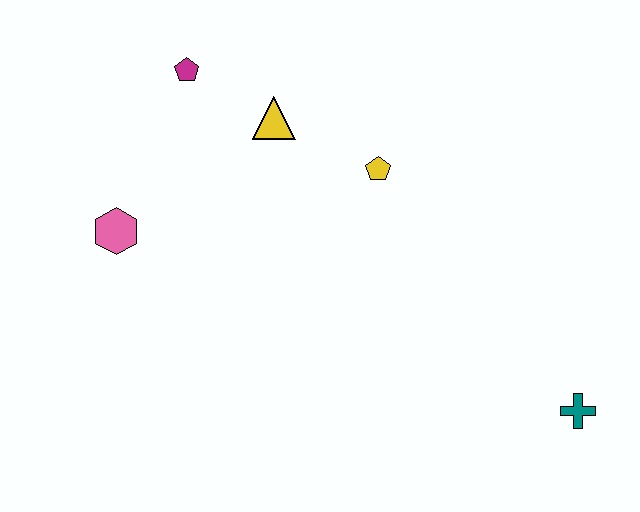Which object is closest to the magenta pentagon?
The yellow triangle is closest to the magenta pentagon.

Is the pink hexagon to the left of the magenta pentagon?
Yes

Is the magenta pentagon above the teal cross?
Yes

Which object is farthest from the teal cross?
The magenta pentagon is farthest from the teal cross.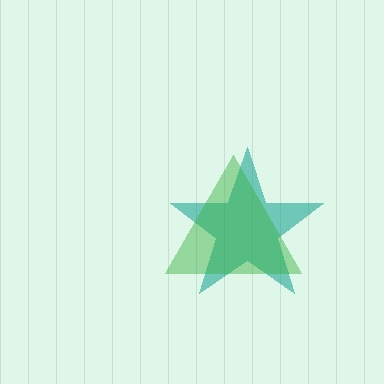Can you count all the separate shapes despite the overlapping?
Yes, there are 2 separate shapes.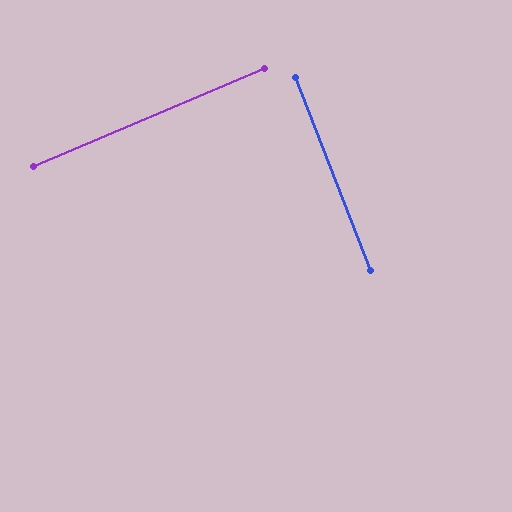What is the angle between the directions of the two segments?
Approximately 88 degrees.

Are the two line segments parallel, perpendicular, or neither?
Perpendicular — they meet at approximately 88°.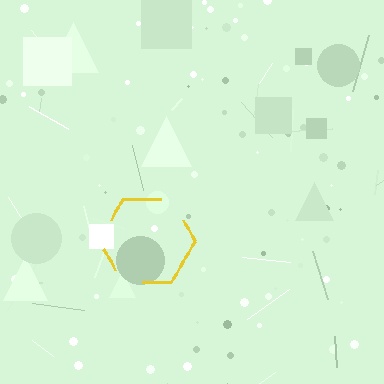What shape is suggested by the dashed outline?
The dashed outline suggests a hexagon.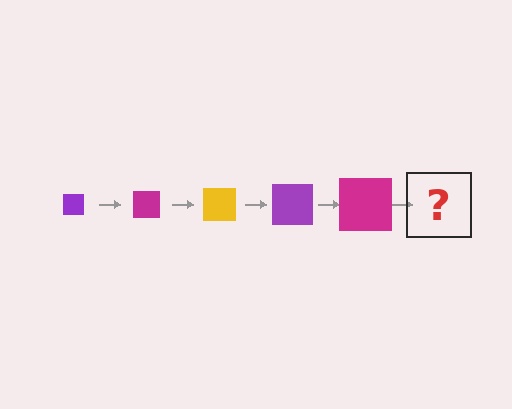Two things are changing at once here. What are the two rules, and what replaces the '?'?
The two rules are that the square grows larger each step and the color cycles through purple, magenta, and yellow. The '?' should be a yellow square, larger than the previous one.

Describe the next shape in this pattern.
It should be a yellow square, larger than the previous one.